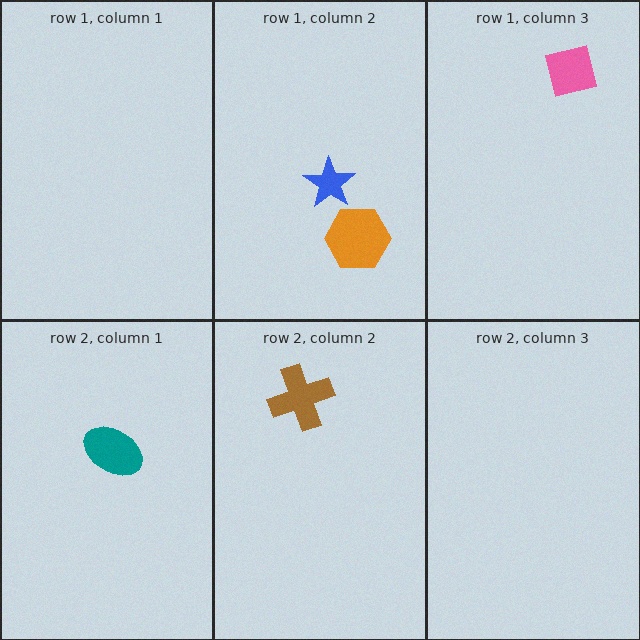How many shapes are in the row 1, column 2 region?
2.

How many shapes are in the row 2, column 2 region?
1.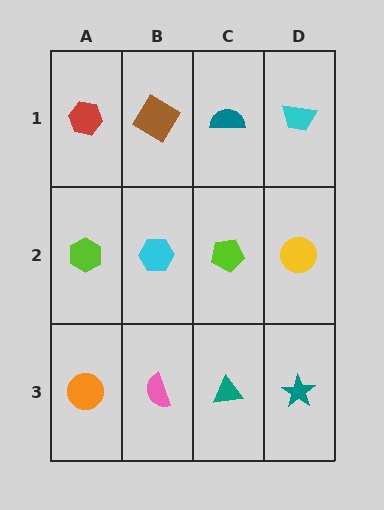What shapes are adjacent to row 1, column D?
A yellow circle (row 2, column D), a teal semicircle (row 1, column C).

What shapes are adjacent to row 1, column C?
A lime pentagon (row 2, column C), a brown diamond (row 1, column B), a cyan trapezoid (row 1, column D).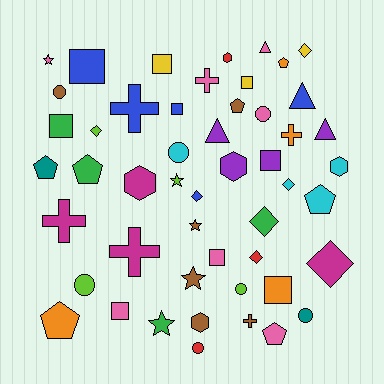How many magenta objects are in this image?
There are 4 magenta objects.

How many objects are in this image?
There are 50 objects.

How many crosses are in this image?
There are 6 crosses.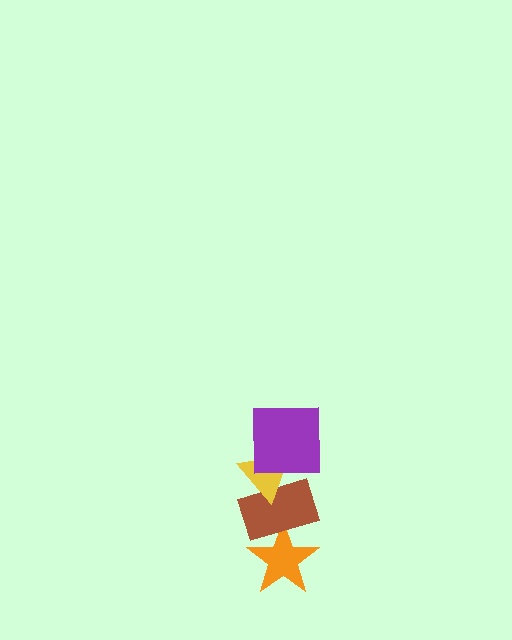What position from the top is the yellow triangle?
The yellow triangle is 2nd from the top.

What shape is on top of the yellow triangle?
The purple square is on top of the yellow triangle.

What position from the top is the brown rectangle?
The brown rectangle is 3rd from the top.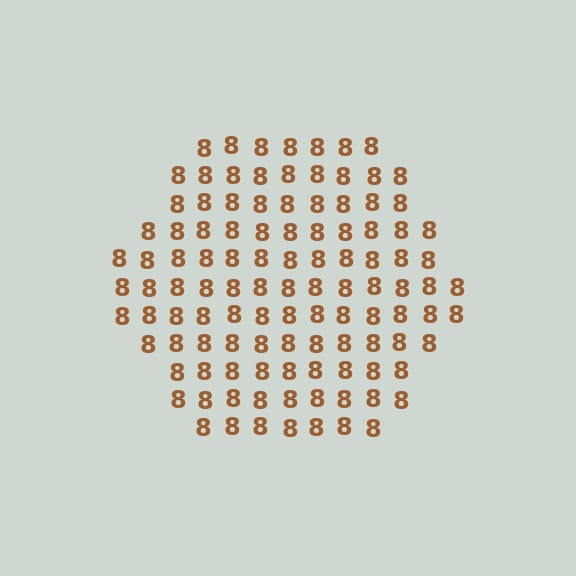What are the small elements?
The small elements are digit 8's.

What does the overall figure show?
The overall figure shows a hexagon.